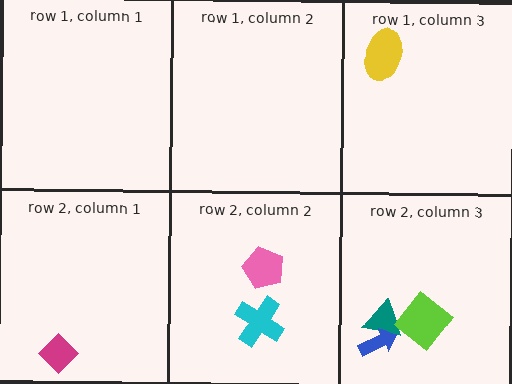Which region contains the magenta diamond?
The row 2, column 1 region.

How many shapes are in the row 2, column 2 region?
2.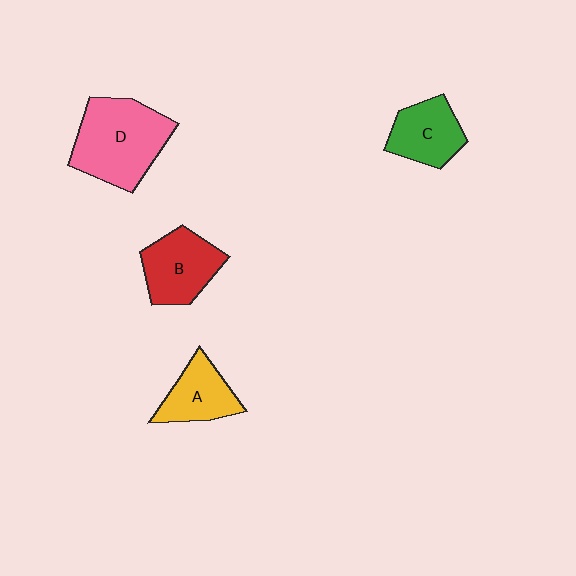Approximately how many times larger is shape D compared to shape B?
Approximately 1.5 times.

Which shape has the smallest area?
Shape A (yellow).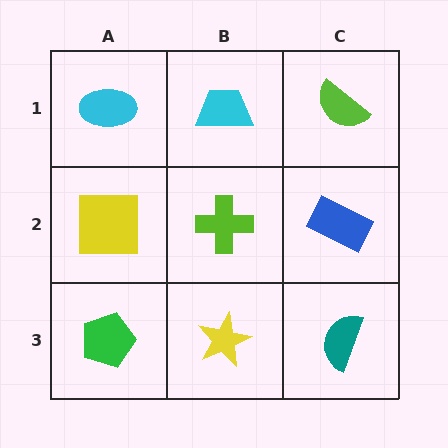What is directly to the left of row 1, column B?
A cyan ellipse.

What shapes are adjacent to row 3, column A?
A yellow square (row 2, column A), a yellow star (row 3, column B).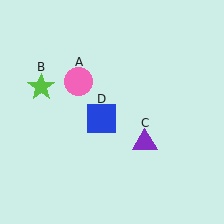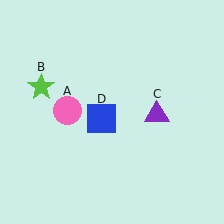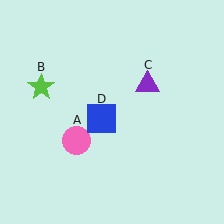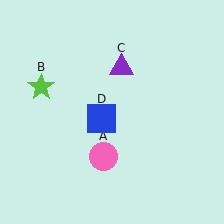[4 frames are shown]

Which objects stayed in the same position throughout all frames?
Lime star (object B) and blue square (object D) remained stationary.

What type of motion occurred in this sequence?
The pink circle (object A), purple triangle (object C) rotated counterclockwise around the center of the scene.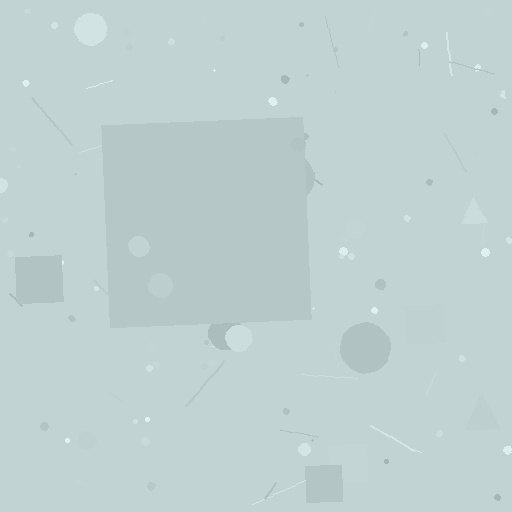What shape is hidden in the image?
A square is hidden in the image.